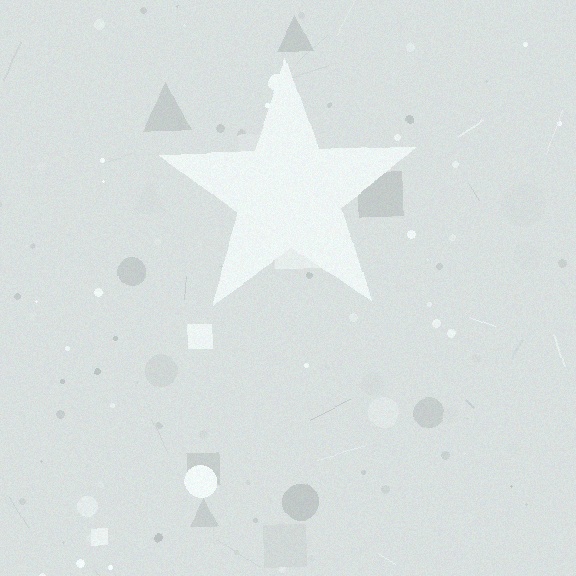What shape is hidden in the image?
A star is hidden in the image.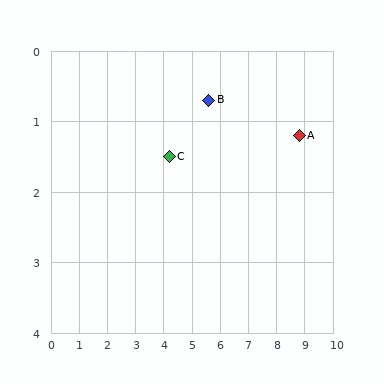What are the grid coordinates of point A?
Point A is at approximately (8.8, 1.2).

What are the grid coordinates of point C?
Point C is at approximately (4.2, 1.5).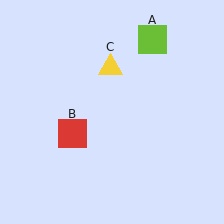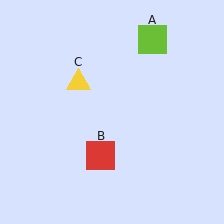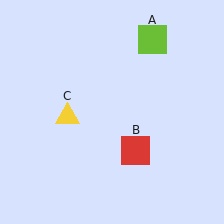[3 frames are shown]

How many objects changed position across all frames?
2 objects changed position: red square (object B), yellow triangle (object C).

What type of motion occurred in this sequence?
The red square (object B), yellow triangle (object C) rotated counterclockwise around the center of the scene.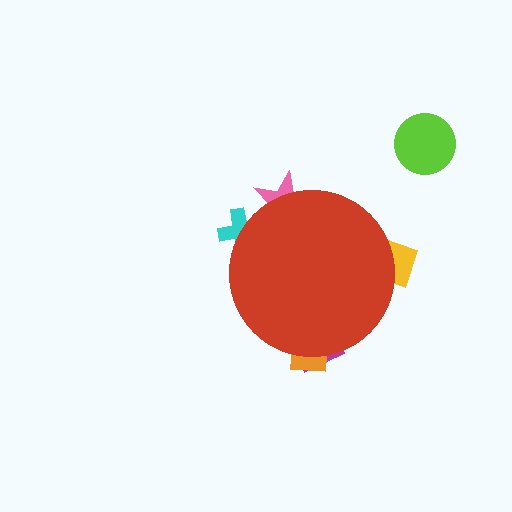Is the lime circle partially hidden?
No, the lime circle is fully visible.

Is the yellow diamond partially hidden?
Yes, the yellow diamond is partially hidden behind the red circle.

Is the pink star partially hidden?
Yes, the pink star is partially hidden behind the red circle.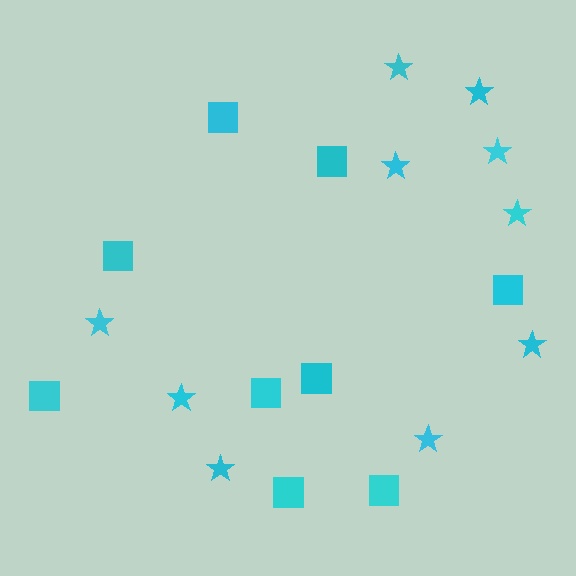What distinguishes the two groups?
There are 2 groups: one group of squares (9) and one group of stars (10).